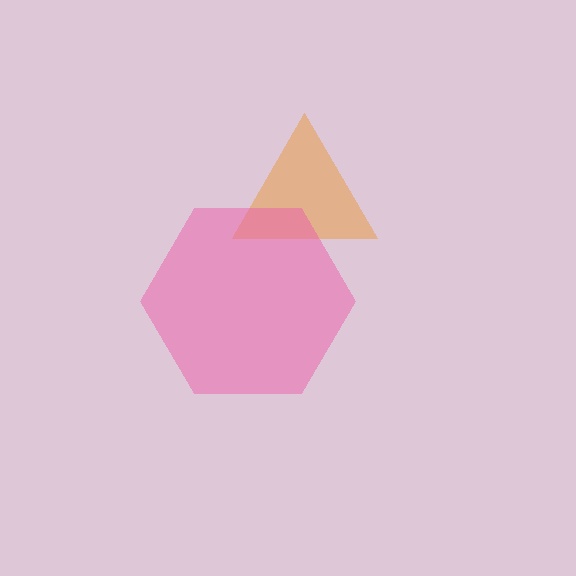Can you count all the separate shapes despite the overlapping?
Yes, there are 2 separate shapes.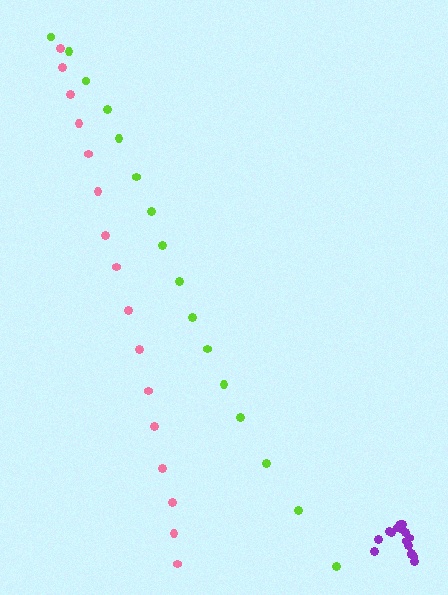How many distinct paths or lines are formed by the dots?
There are 3 distinct paths.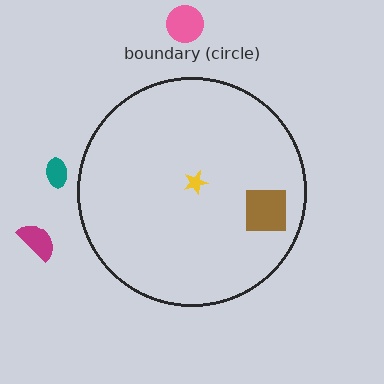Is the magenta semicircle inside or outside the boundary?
Outside.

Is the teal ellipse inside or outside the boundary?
Outside.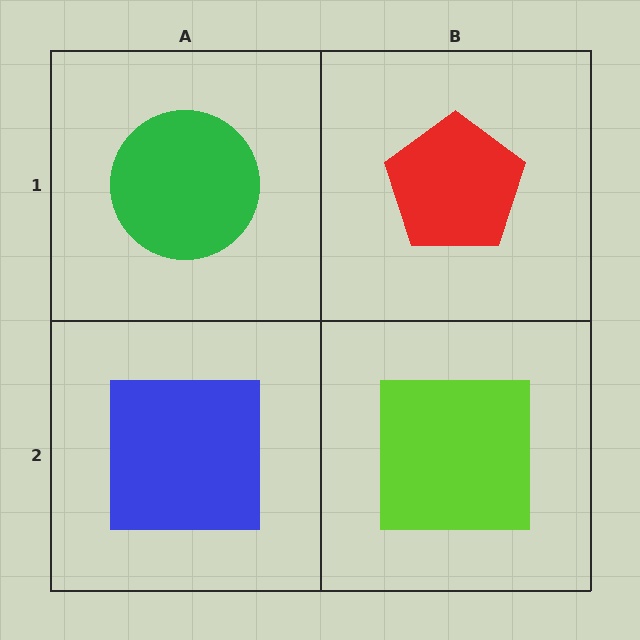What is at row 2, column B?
A lime square.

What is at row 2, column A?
A blue square.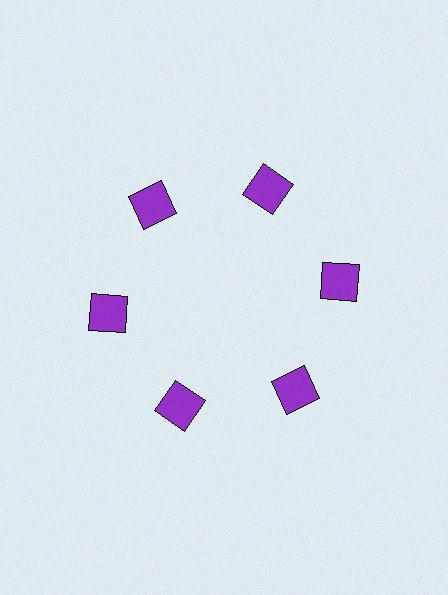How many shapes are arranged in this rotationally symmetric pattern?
There are 6 shapes, arranged in 6 groups of 1.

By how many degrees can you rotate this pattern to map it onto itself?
The pattern maps onto itself every 60 degrees of rotation.